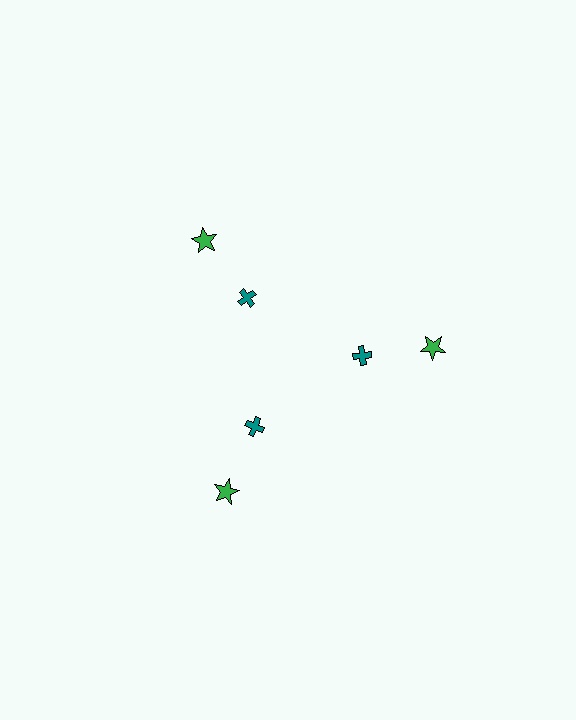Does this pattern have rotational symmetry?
Yes, this pattern has 3-fold rotational symmetry. It looks the same after rotating 120 degrees around the center.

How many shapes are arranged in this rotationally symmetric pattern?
There are 6 shapes, arranged in 3 groups of 2.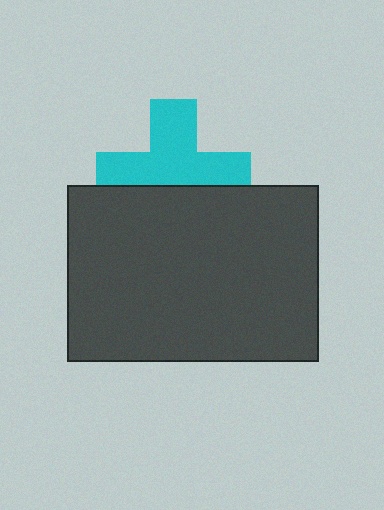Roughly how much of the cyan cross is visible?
About half of it is visible (roughly 62%).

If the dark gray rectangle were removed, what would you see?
You would see the complete cyan cross.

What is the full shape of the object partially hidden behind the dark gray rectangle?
The partially hidden object is a cyan cross.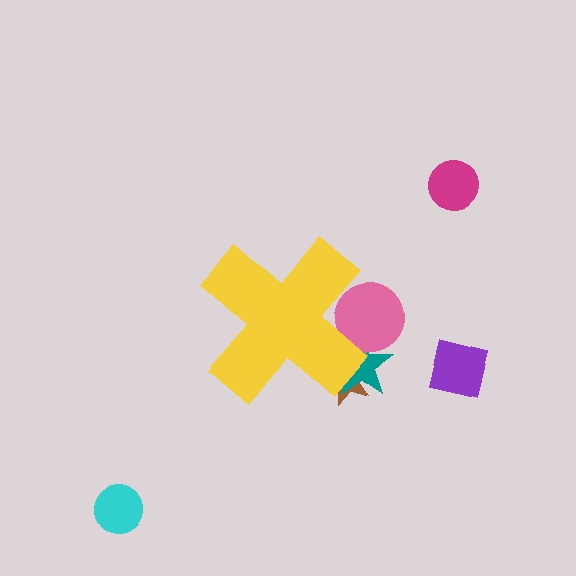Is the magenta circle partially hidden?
No, the magenta circle is fully visible.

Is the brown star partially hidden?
Yes, the brown star is partially hidden behind the yellow cross.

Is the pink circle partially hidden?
Yes, the pink circle is partially hidden behind the yellow cross.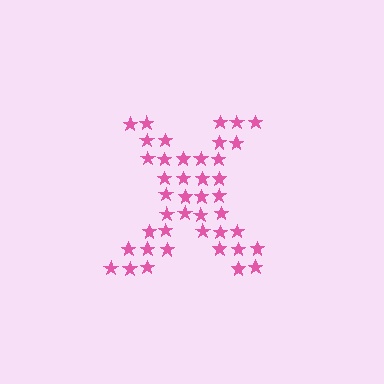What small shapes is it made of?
It is made of small stars.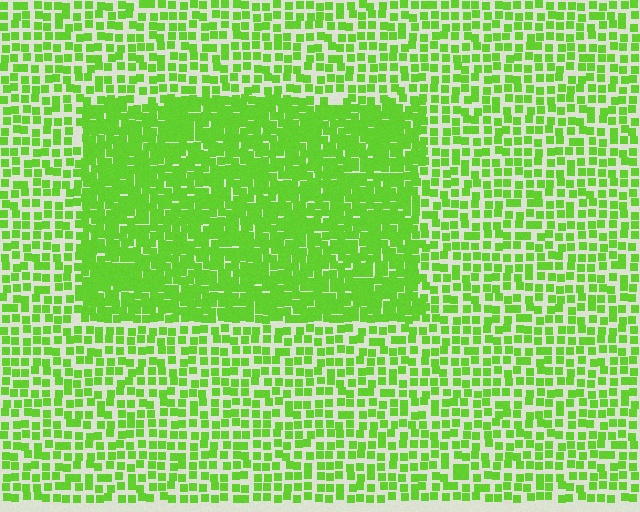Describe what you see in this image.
The image contains small lime elements arranged at two different densities. A rectangle-shaped region is visible where the elements are more densely packed than the surrounding area.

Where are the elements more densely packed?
The elements are more densely packed inside the rectangle boundary.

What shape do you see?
I see a rectangle.